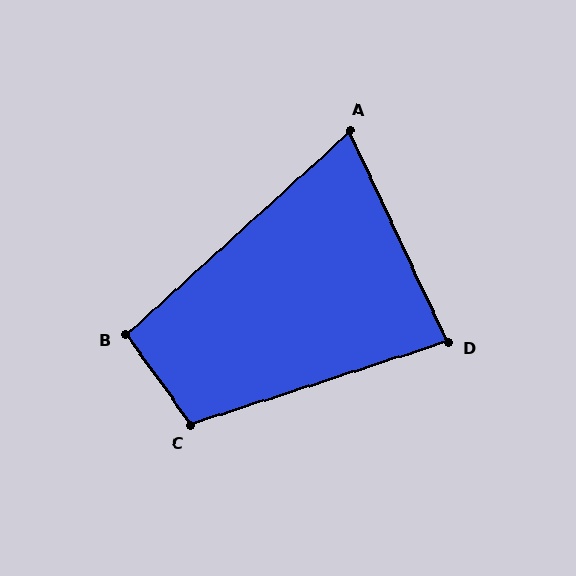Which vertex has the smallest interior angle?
A, at approximately 73 degrees.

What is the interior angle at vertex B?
Approximately 97 degrees (obtuse).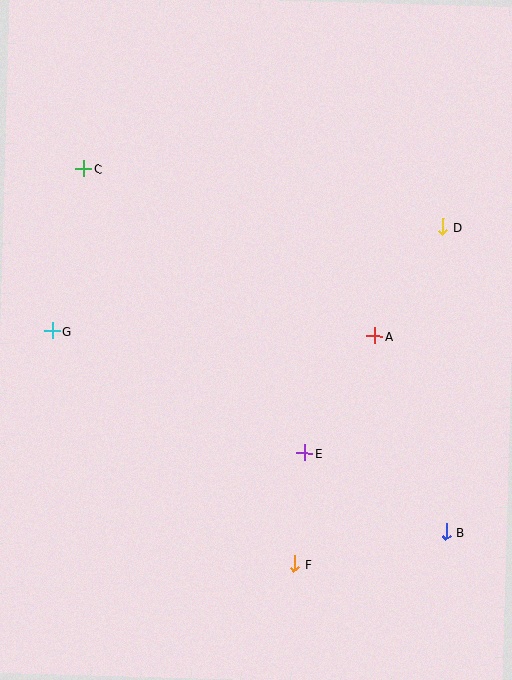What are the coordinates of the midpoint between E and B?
The midpoint between E and B is at (375, 493).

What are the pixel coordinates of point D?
Point D is at (443, 227).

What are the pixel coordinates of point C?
Point C is at (84, 169).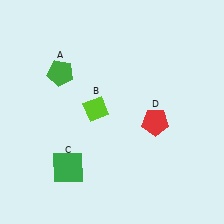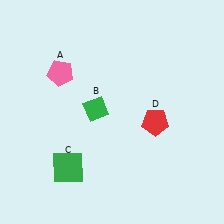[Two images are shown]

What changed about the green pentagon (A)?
In Image 1, A is green. In Image 2, it changed to pink.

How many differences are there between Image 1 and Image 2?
There are 2 differences between the two images.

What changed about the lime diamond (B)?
In Image 1, B is lime. In Image 2, it changed to green.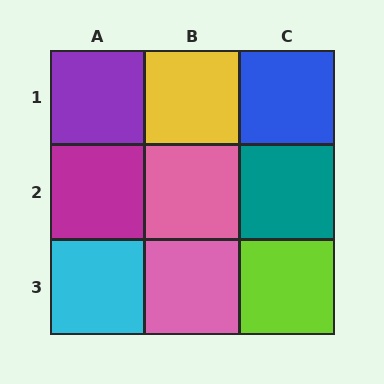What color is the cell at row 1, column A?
Purple.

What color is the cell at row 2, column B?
Pink.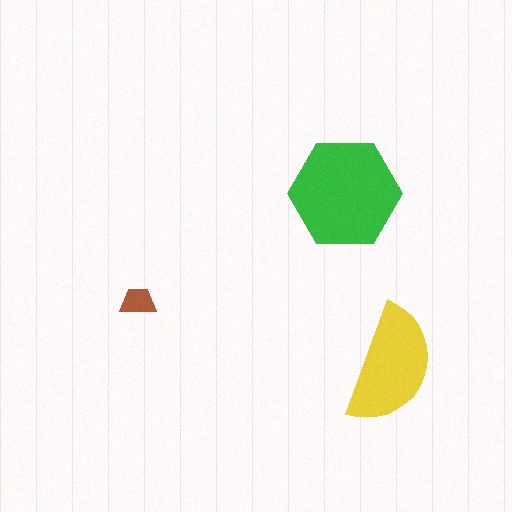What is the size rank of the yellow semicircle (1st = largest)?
2nd.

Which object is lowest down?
The yellow semicircle is bottommost.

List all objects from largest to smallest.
The green hexagon, the yellow semicircle, the brown trapezoid.